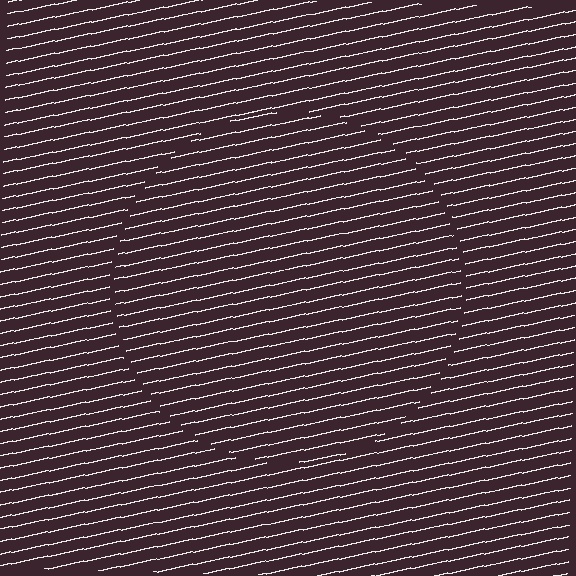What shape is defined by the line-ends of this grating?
An illusory circle. The interior of the shape contains the same grating, shifted by half a period — the contour is defined by the phase discontinuity where line-ends from the inner and outer gratings abut.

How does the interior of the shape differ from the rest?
The interior of the shape contains the same grating, shifted by half a period — the contour is defined by the phase discontinuity where line-ends from the inner and outer gratings abut.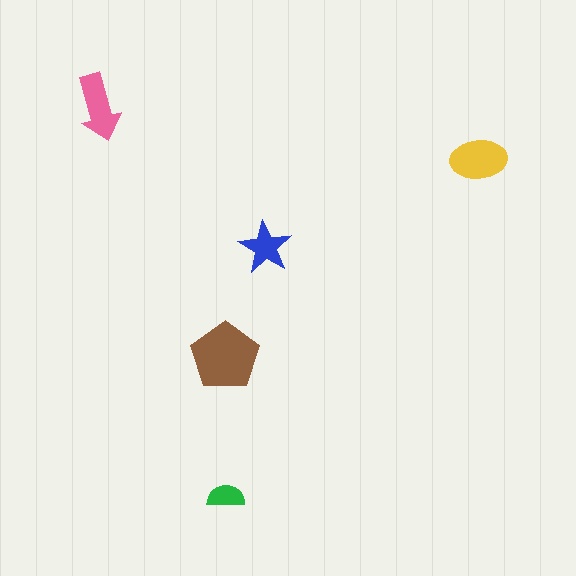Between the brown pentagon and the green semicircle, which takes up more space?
The brown pentagon.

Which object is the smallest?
The green semicircle.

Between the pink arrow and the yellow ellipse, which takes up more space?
The yellow ellipse.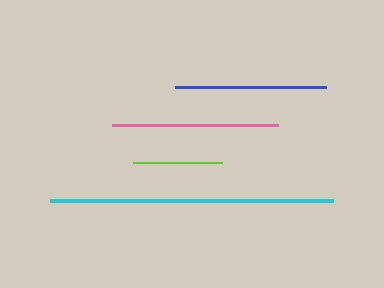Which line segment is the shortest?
The lime line is the shortest at approximately 89 pixels.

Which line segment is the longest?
The cyan line is the longest at approximately 283 pixels.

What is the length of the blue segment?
The blue segment is approximately 151 pixels long.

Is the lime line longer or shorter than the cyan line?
The cyan line is longer than the lime line.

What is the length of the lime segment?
The lime segment is approximately 89 pixels long.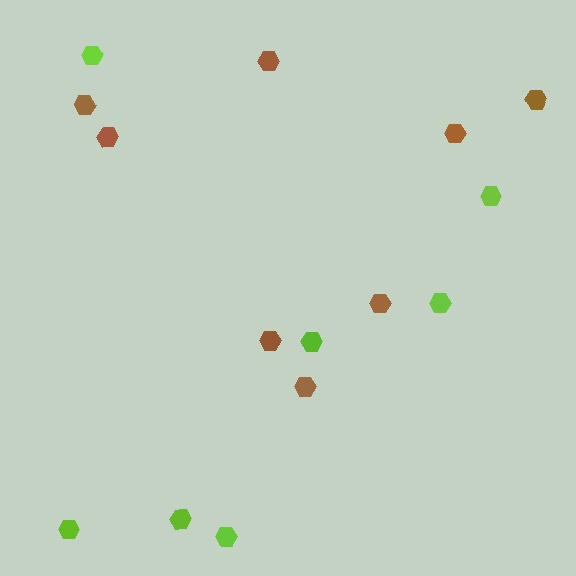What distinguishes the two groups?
There are 2 groups: one group of lime hexagons (7) and one group of brown hexagons (8).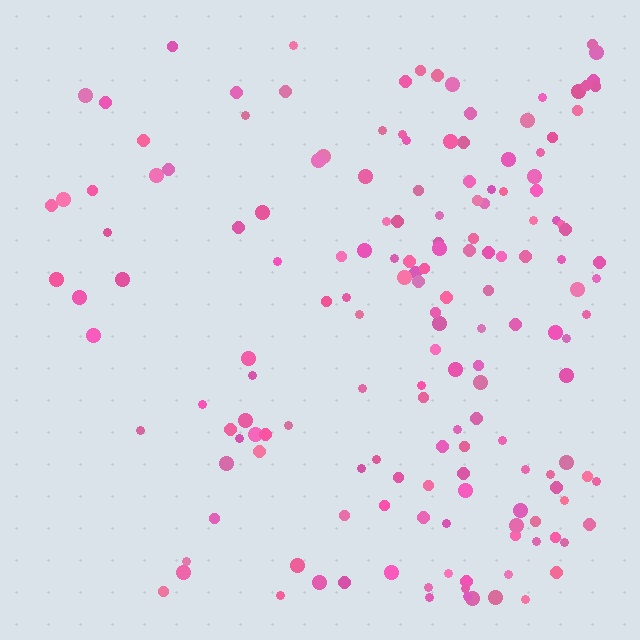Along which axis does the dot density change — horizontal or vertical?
Horizontal.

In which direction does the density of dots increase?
From left to right, with the right side densest.